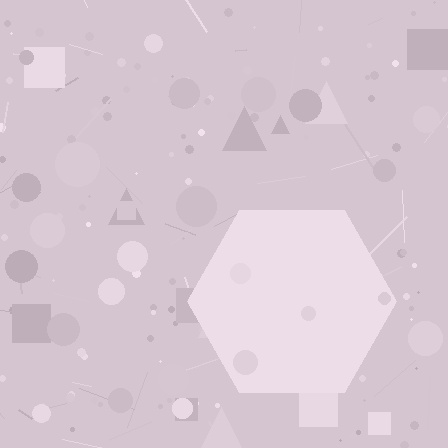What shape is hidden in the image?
A hexagon is hidden in the image.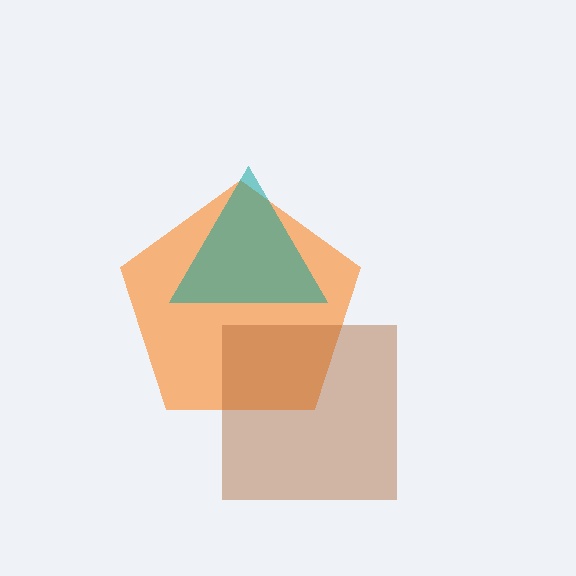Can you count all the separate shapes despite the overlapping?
Yes, there are 3 separate shapes.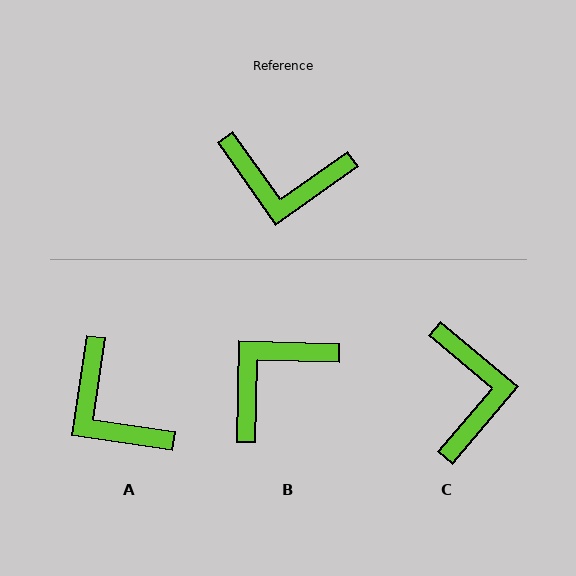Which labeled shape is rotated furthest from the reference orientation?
B, about 126 degrees away.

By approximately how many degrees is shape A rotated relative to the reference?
Approximately 43 degrees clockwise.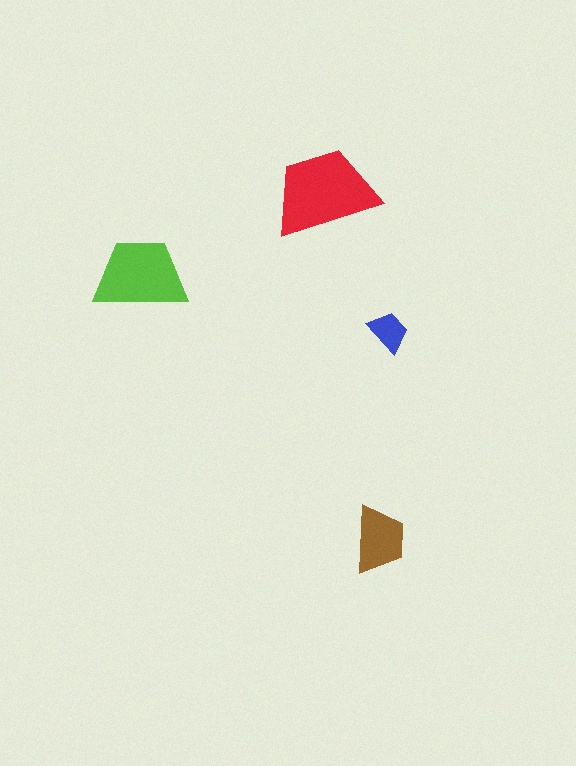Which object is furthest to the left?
The lime trapezoid is leftmost.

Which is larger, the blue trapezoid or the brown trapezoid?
The brown one.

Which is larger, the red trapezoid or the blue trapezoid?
The red one.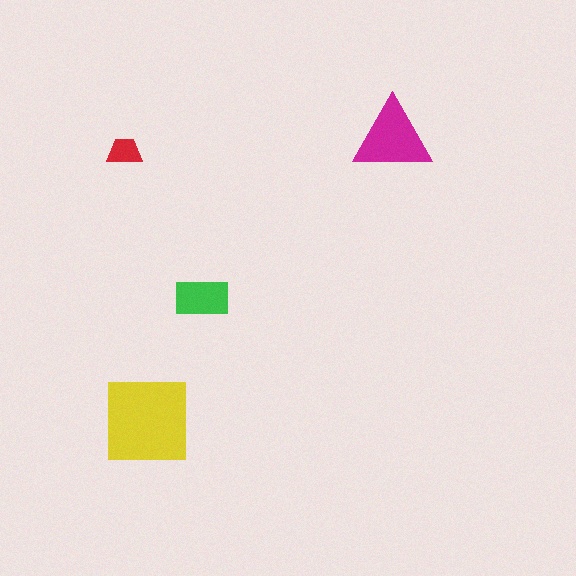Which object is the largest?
The yellow square.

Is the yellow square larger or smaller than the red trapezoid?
Larger.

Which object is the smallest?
The red trapezoid.